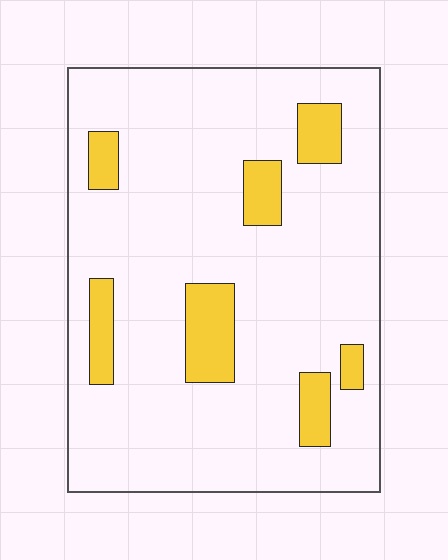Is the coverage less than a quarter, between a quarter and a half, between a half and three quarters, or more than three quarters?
Less than a quarter.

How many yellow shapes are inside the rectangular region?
7.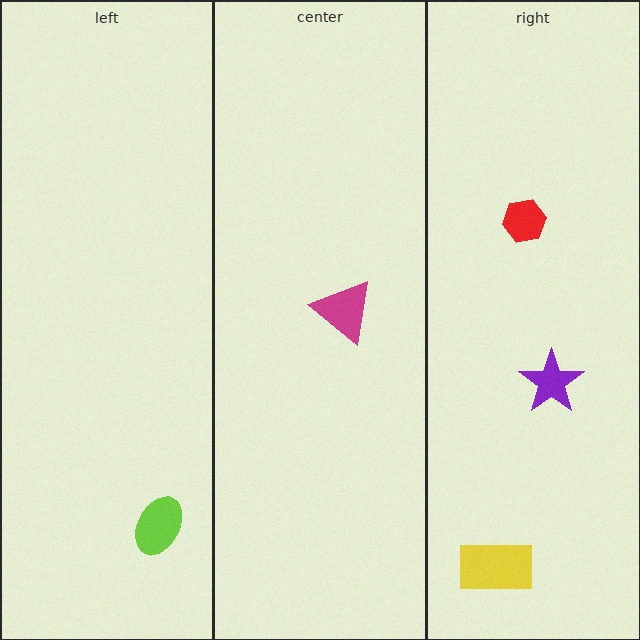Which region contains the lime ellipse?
The left region.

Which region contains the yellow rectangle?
The right region.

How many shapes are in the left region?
1.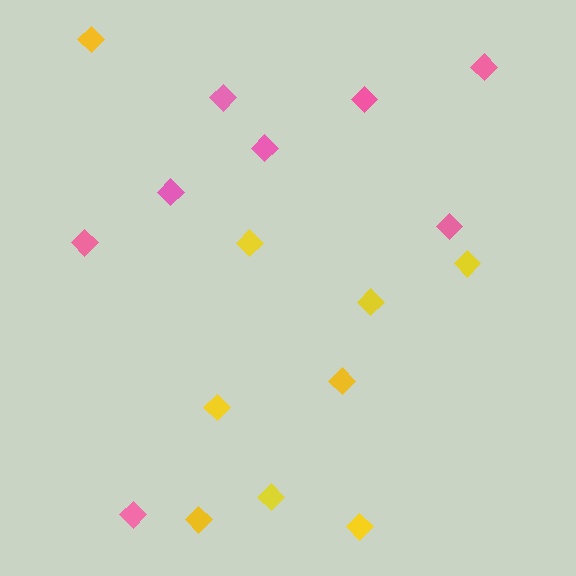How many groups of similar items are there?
There are 2 groups: one group of pink diamonds (8) and one group of yellow diamonds (9).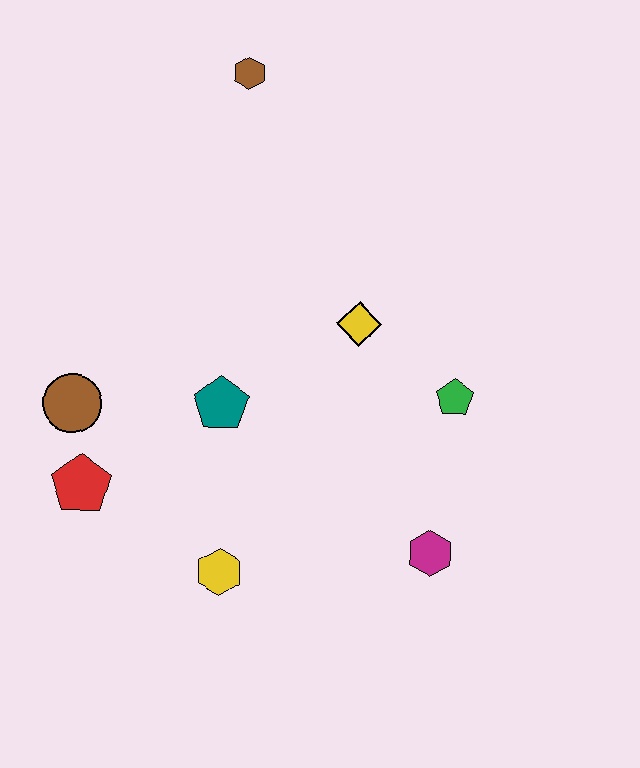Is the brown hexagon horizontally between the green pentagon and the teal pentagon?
Yes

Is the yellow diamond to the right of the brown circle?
Yes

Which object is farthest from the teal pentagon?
The brown hexagon is farthest from the teal pentagon.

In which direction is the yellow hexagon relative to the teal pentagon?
The yellow hexagon is below the teal pentagon.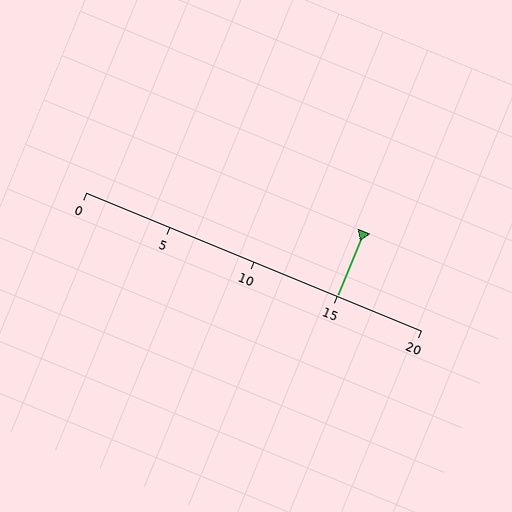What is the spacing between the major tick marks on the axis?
The major ticks are spaced 5 apart.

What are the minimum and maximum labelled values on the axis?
The axis runs from 0 to 20.